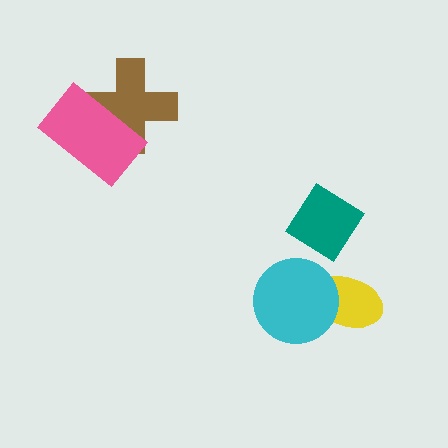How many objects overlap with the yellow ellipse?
1 object overlaps with the yellow ellipse.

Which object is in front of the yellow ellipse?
The cyan circle is in front of the yellow ellipse.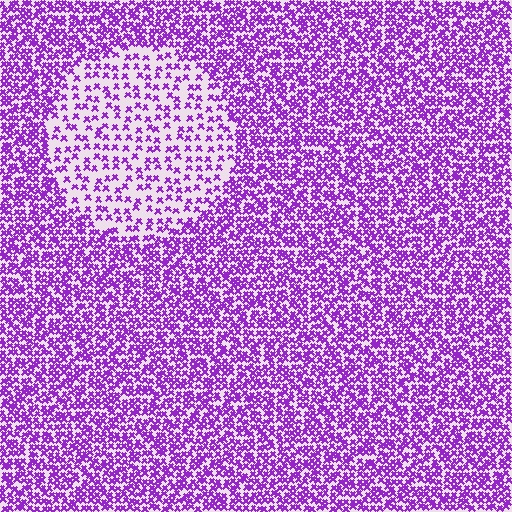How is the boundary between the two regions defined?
The boundary is defined by a change in element density (approximately 2.3x ratio). All elements are the same color, size, and shape.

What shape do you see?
I see a circle.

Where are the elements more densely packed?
The elements are more densely packed outside the circle boundary.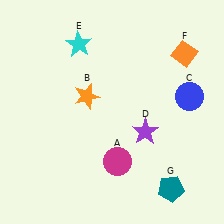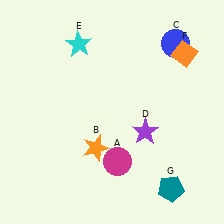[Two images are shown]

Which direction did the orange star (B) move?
The orange star (B) moved down.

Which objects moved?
The objects that moved are: the orange star (B), the blue circle (C).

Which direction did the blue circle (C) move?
The blue circle (C) moved up.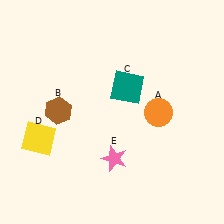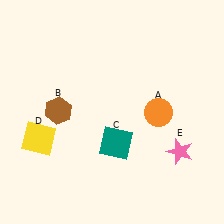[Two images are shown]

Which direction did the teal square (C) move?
The teal square (C) moved down.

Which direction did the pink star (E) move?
The pink star (E) moved right.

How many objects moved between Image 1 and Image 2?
2 objects moved between the two images.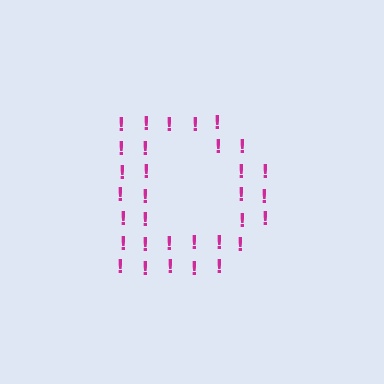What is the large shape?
The large shape is the letter D.